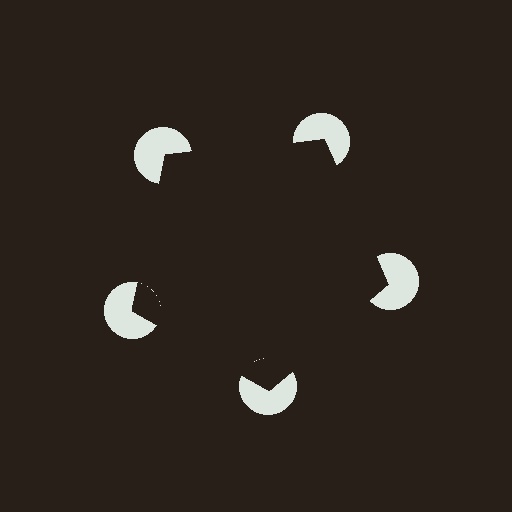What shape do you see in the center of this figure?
An illusory pentagon — its edges are inferred from the aligned wedge cuts in the pac-man discs, not physically drawn.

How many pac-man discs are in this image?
There are 5 — one at each vertex of the illusory pentagon.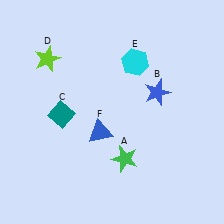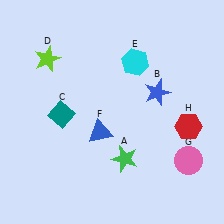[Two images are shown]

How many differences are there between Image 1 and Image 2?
There are 2 differences between the two images.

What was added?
A pink circle (G), a red hexagon (H) were added in Image 2.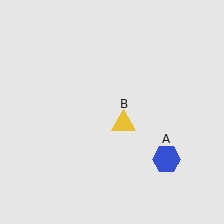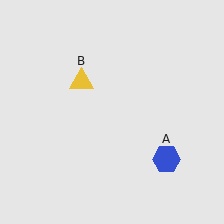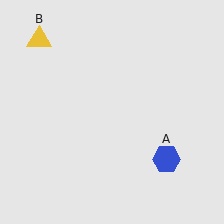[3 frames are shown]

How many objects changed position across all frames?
1 object changed position: yellow triangle (object B).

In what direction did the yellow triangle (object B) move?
The yellow triangle (object B) moved up and to the left.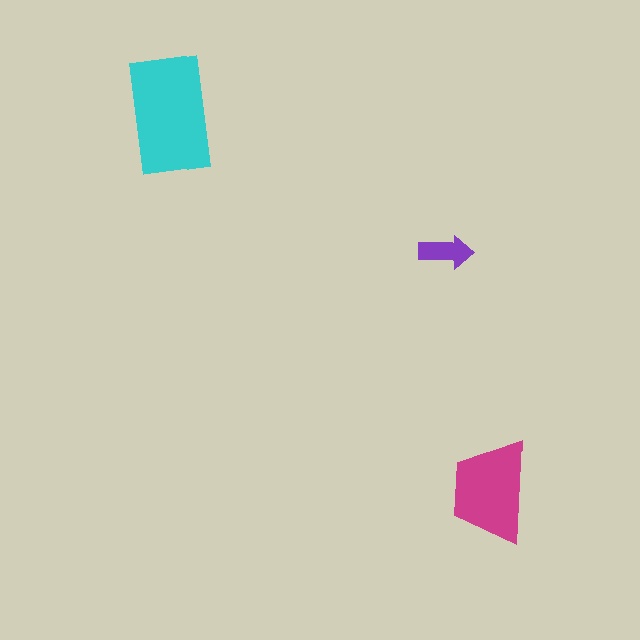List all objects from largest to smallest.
The cyan rectangle, the magenta trapezoid, the purple arrow.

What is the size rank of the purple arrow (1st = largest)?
3rd.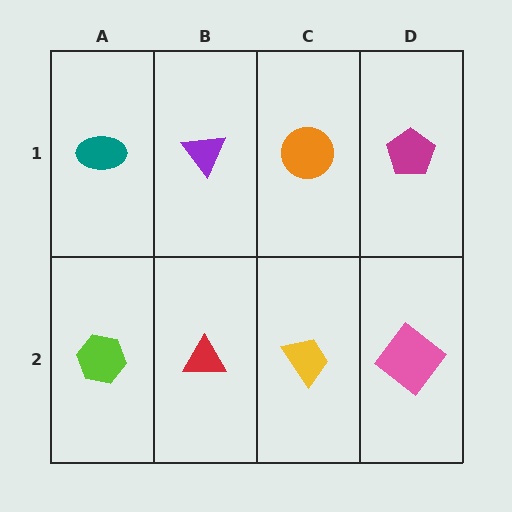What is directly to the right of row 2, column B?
A yellow trapezoid.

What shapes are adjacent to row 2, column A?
A teal ellipse (row 1, column A), a red triangle (row 2, column B).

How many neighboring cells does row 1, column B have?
3.